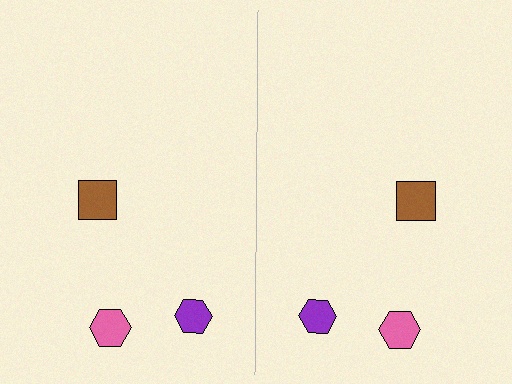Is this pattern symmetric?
Yes, this pattern has bilateral (reflection) symmetry.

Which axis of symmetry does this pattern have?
The pattern has a vertical axis of symmetry running through the center of the image.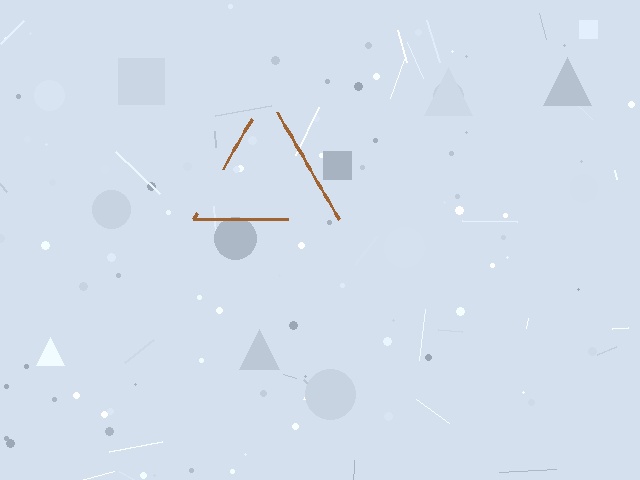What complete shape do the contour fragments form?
The contour fragments form a triangle.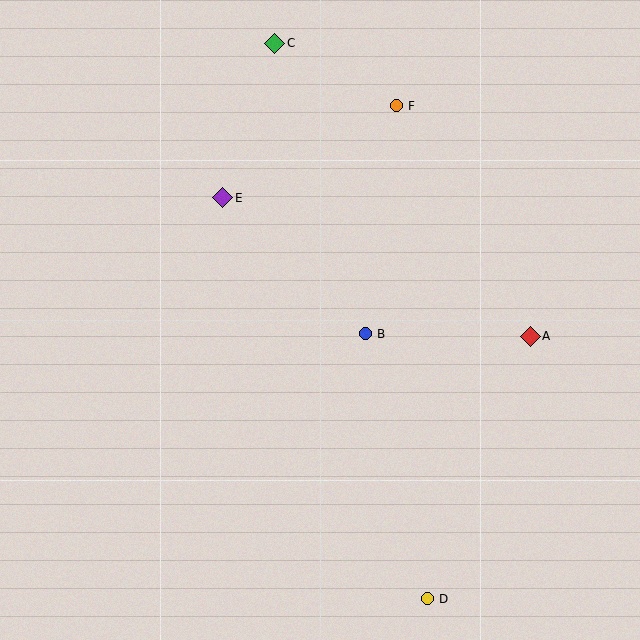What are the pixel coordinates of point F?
Point F is at (396, 106).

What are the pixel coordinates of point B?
Point B is at (365, 334).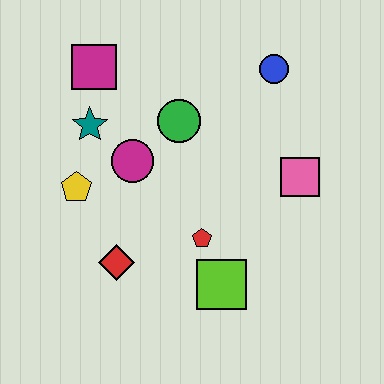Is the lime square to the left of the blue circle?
Yes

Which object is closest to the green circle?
The magenta circle is closest to the green circle.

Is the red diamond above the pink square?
No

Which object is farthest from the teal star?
The pink square is farthest from the teal star.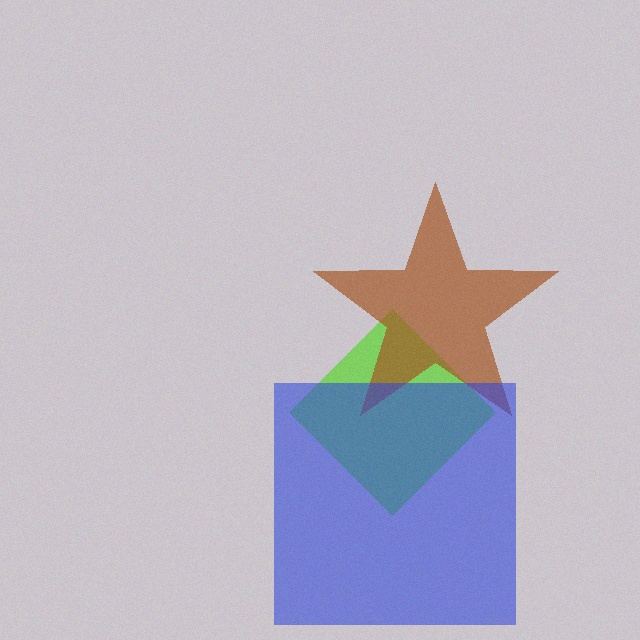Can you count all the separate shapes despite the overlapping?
Yes, there are 3 separate shapes.